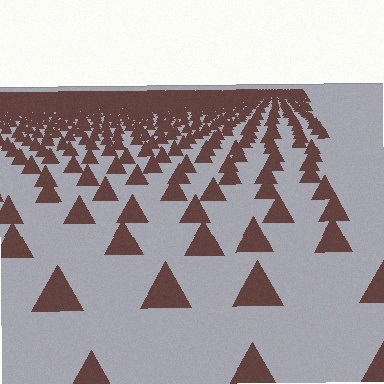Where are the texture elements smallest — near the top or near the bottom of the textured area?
Near the top.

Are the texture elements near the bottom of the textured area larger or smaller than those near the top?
Larger. Near the bottom, elements are closer to the viewer and appear at a bigger on-screen size.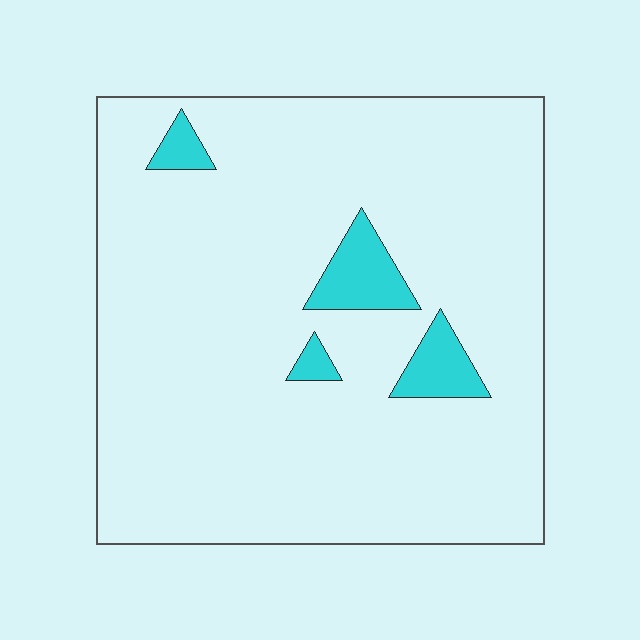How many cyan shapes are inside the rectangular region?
4.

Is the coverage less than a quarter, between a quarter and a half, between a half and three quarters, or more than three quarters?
Less than a quarter.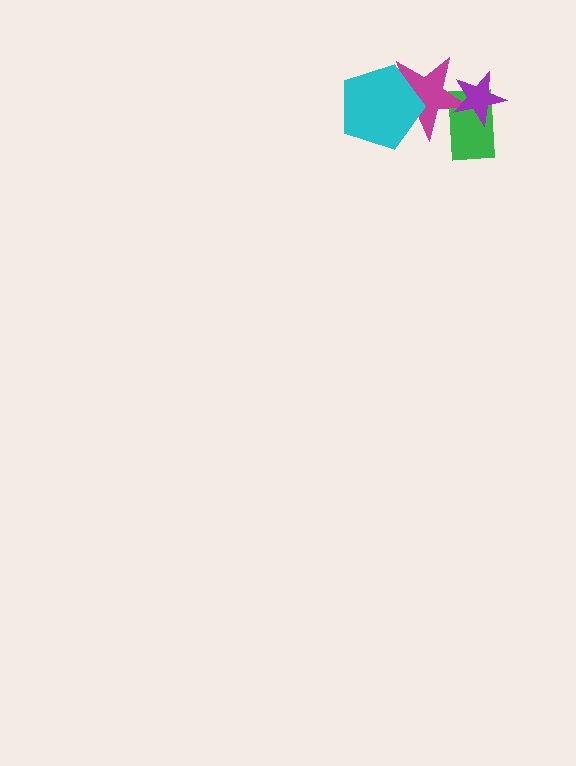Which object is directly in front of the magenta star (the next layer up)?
The cyan pentagon is directly in front of the magenta star.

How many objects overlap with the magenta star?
3 objects overlap with the magenta star.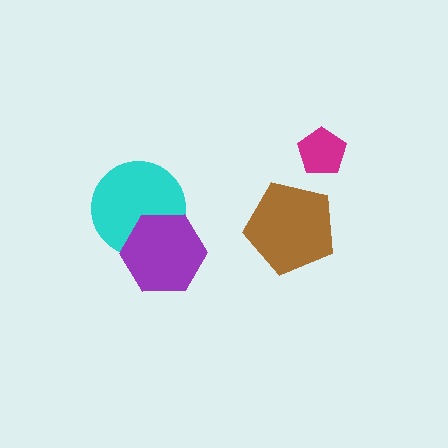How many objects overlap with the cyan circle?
1 object overlaps with the cyan circle.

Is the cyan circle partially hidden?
Yes, it is partially covered by another shape.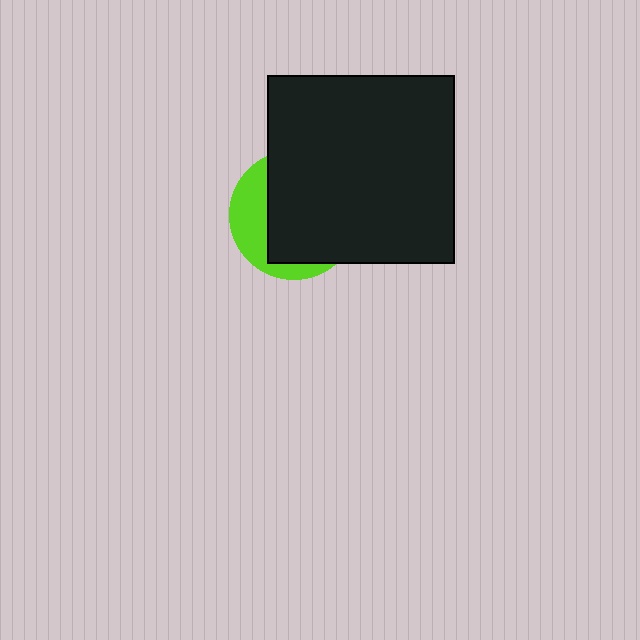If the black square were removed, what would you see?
You would see the complete lime circle.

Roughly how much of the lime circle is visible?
A small part of it is visible (roughly 31%).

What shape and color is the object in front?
The object in front is a black square.